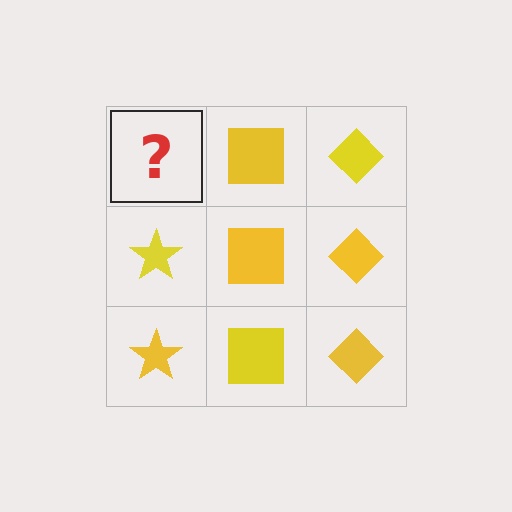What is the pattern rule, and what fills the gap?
The rule is that each column has a consistent shape. The gap should be filled with a yellow star.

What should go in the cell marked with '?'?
The missing cell should contain a yellow star.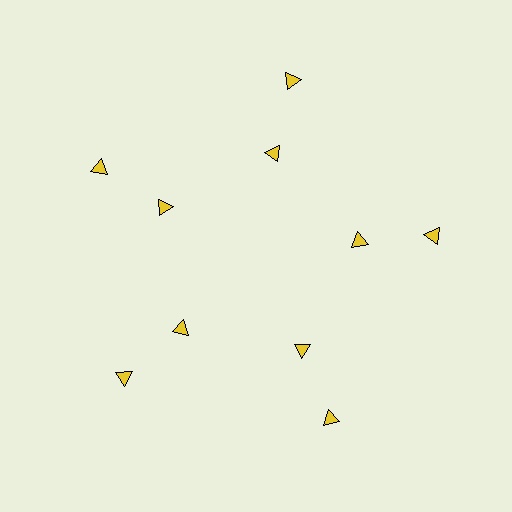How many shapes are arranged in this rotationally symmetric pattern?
There are 10 shapes, arranged in 5 groups of 2.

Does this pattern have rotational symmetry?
Yes, this pattern has 5-fold rotational symmetry. It looks the same after rotating 72 degrees around the center.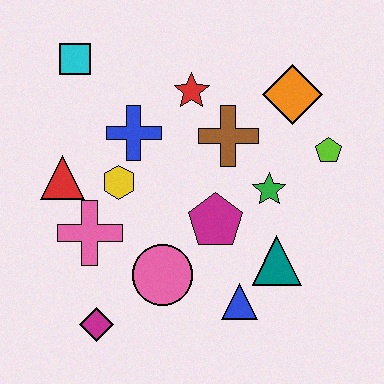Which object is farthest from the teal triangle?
The cyan square is farthest from the teal triangle.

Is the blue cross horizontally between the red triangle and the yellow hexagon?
No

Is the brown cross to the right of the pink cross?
Yes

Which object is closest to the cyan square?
The blue cross is closest to the cyan square.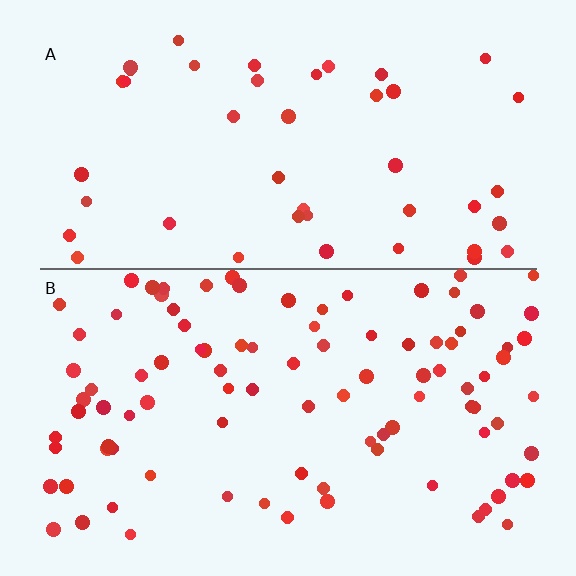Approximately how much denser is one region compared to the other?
Approximately 2.1× — region B over region A.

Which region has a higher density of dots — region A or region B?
B (the bottom).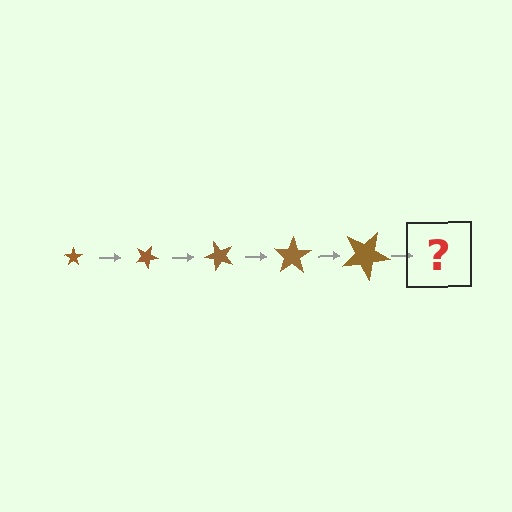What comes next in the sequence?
The next element should be a star, larger than the previous one and rotated 125 degrees from the start.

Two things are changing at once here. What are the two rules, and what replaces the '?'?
The two rules are that the star grows larger each step and it rotates 25 degrees each step. The '?' should be a star, larger than the previous one and rotated 125 degrees from the start.